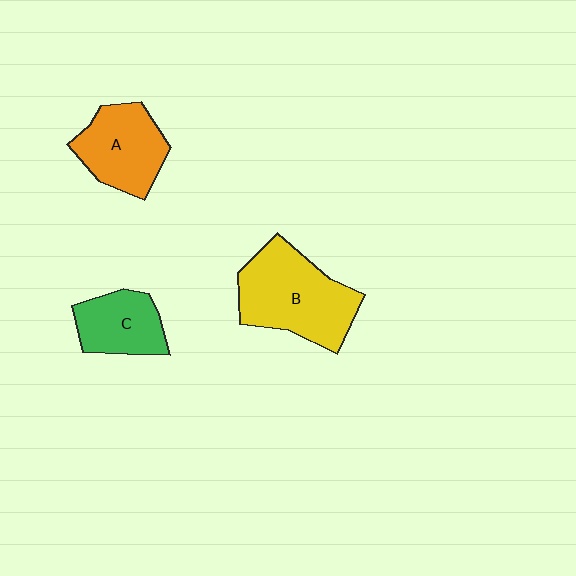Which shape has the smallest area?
Shape C (green).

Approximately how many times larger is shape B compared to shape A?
Approximately 1.4 times.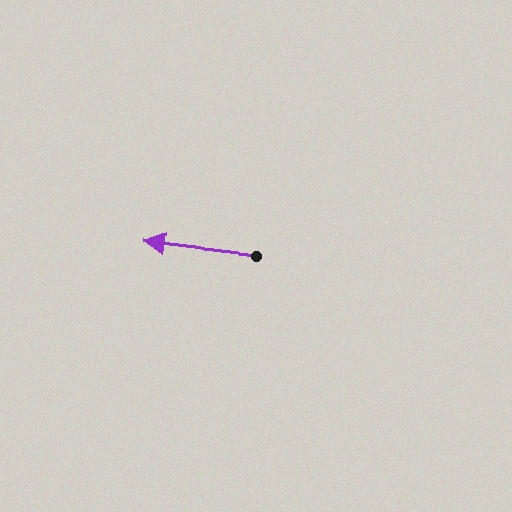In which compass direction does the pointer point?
West.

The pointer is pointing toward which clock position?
Roughly 9 o'clock.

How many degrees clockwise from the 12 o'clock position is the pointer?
Approximately 276 degrees.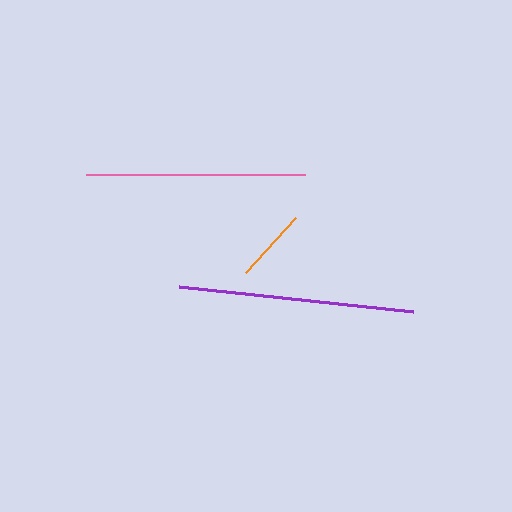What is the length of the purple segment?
The purple segment is approximately 235 pixels long.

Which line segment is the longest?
The purple line is the longest at approximately 235 pixels.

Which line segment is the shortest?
The orange line is the shortest at approximately 74 pixels.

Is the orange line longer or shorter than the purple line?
The purple line is longer than the orange line.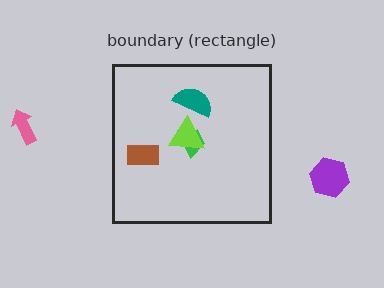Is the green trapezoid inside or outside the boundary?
Inside.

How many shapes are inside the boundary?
4 inside, 2 outside.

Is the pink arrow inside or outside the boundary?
Outside.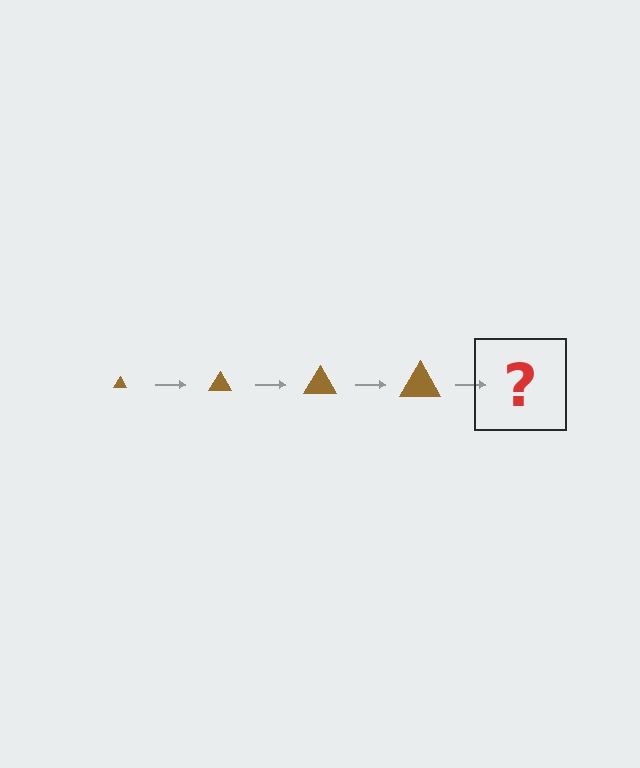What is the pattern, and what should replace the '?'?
The pattern is that the triangle gets progressively larger each step. The '?' should be a brown triangle, larger than the previous one.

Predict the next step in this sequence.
The next step is a brown triangle, larger than the previous one.